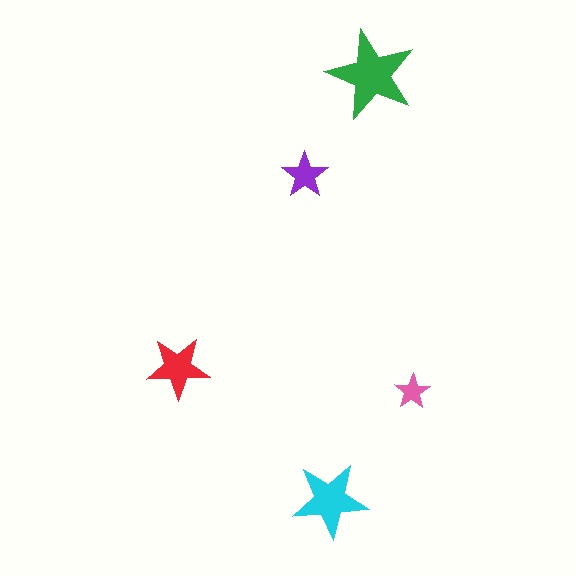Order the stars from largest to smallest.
the green one, the cyan one, the red one, the purple one, the pink one.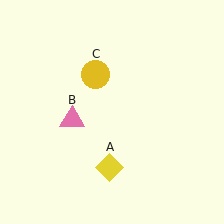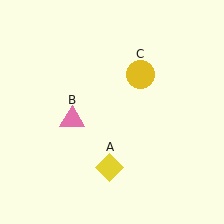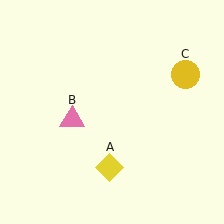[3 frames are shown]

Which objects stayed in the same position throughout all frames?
Yellow diamond (object A) and pink triangle (object B) remained stationary.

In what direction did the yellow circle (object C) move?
The yellow circle (object C) moved right.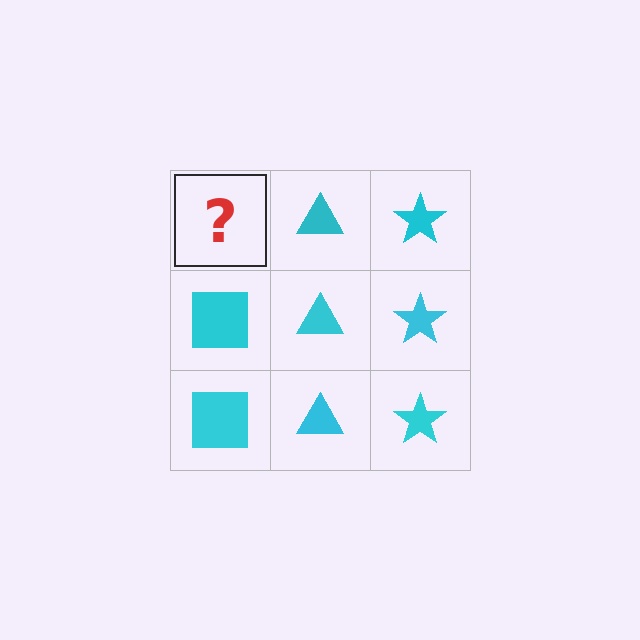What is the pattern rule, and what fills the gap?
The rule is that each column has a consistent shape. The gap should be filled with a cyan square.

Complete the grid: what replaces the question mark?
The question mark should be replaced with a cyan square.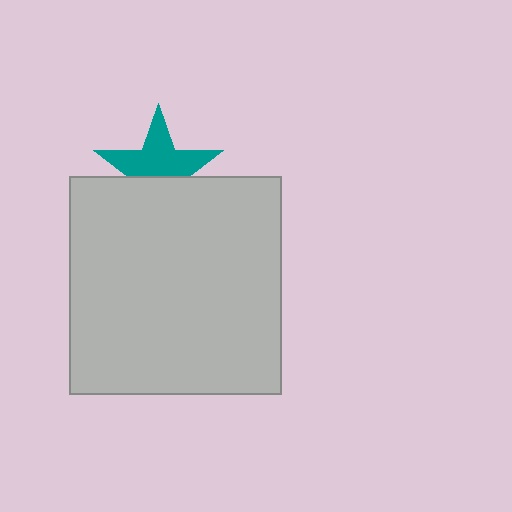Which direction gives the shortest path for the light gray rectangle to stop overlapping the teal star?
Moving down gives the shortest separation.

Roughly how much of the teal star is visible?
About half of it is visible (roughly 60%).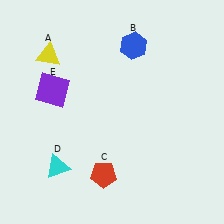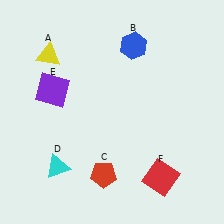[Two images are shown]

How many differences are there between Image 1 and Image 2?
There is 1 difference between the two images.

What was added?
A red square (F) was added in Image 2.